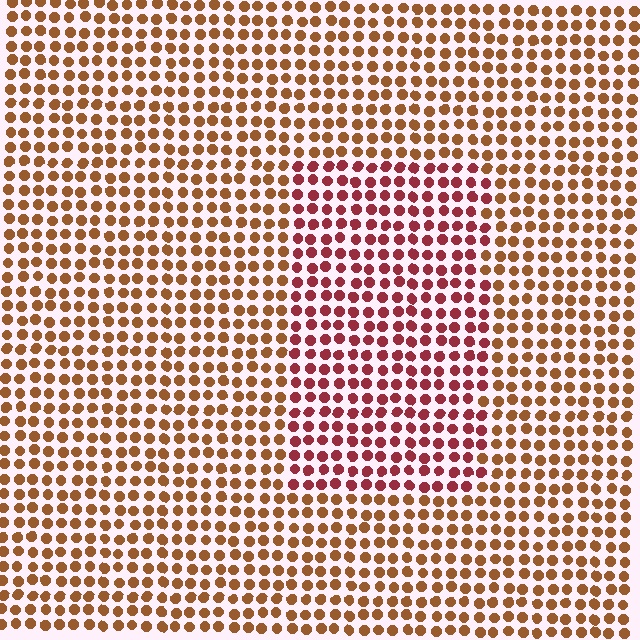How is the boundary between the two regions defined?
The boundary is defined purely by a slight shift in hue (about 36 degrees). Spacing, size, and orientation are identical on both sides.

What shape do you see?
I see a rectangle.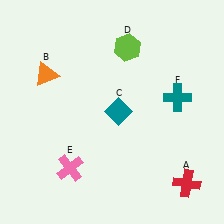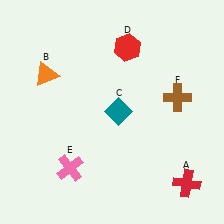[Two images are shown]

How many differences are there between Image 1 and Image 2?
There are 2 differences between the two images.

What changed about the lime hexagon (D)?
In Image 1, D is lime. In Image 2, it changed to red.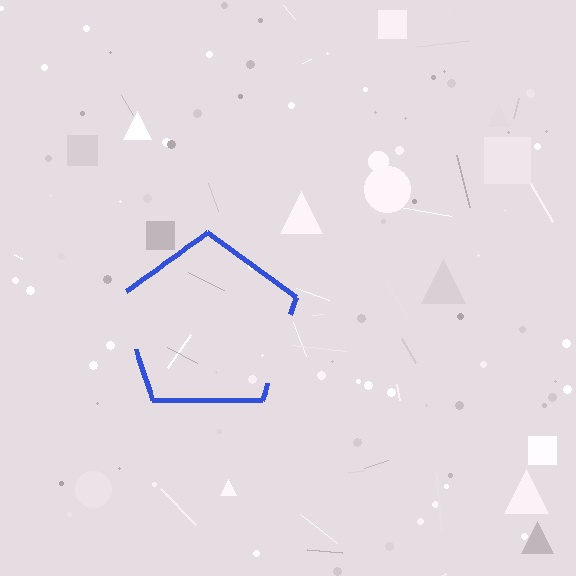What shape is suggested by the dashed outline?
The dashed outline suggests a pentagon.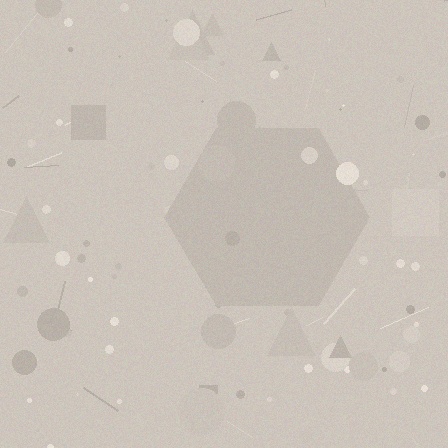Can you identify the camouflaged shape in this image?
The camouflaged shape is a hexagon.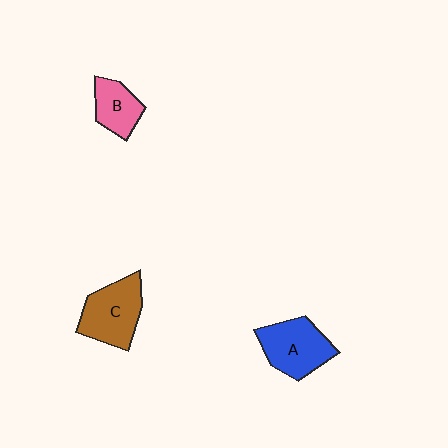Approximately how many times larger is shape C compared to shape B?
Approximately 1.6 times.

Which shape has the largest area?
Shape C (brown).